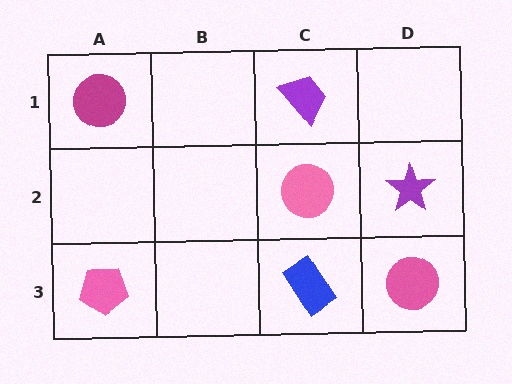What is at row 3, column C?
A blue rectangle.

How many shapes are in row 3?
3 shapes.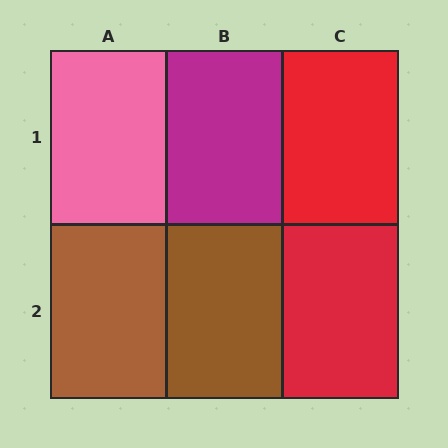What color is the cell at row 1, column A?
Pink.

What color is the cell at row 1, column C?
Red.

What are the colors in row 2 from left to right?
Brown, brown, red.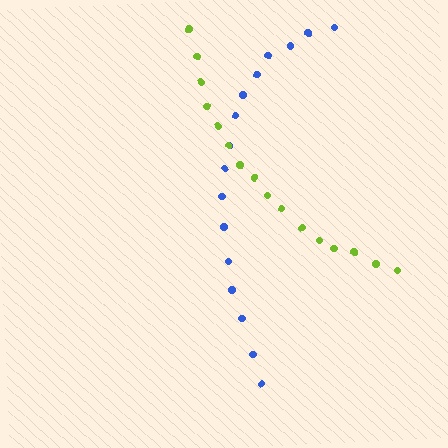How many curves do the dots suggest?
There are 2 distinct paths.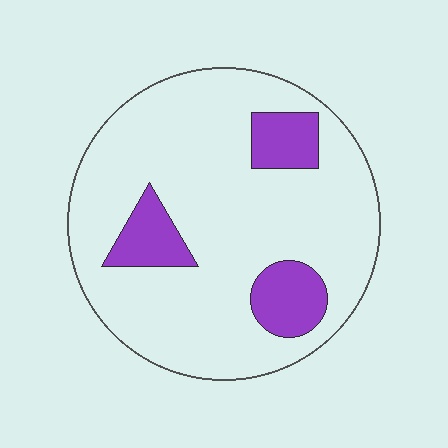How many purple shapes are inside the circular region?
3.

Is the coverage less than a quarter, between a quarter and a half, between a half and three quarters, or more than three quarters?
Less than a quarter.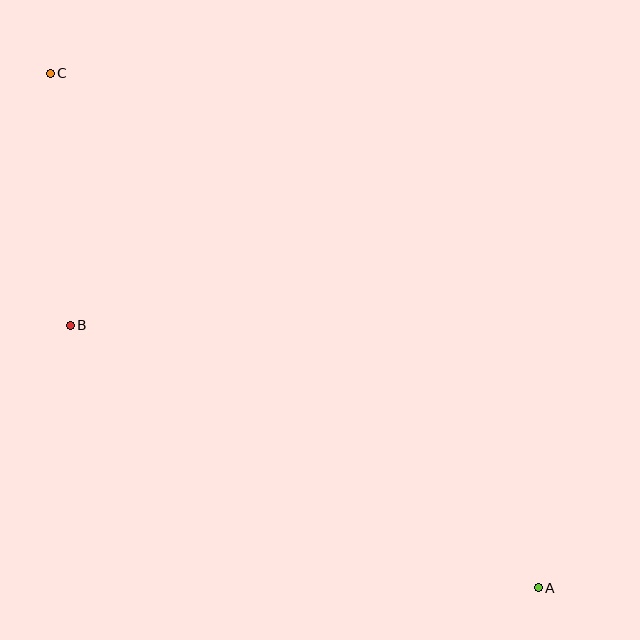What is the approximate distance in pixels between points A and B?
The distance between A and B is approximately 537 pixels.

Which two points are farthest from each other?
Points A and C are farthest from each other.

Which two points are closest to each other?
Points B and C are closest to each other.